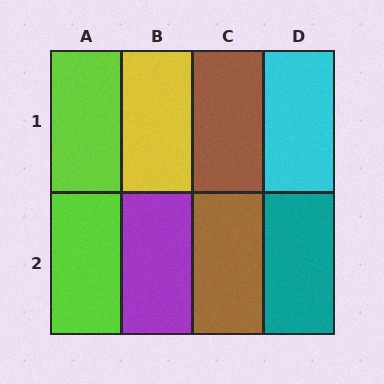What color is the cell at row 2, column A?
Lime.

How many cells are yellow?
1 cell is yellow.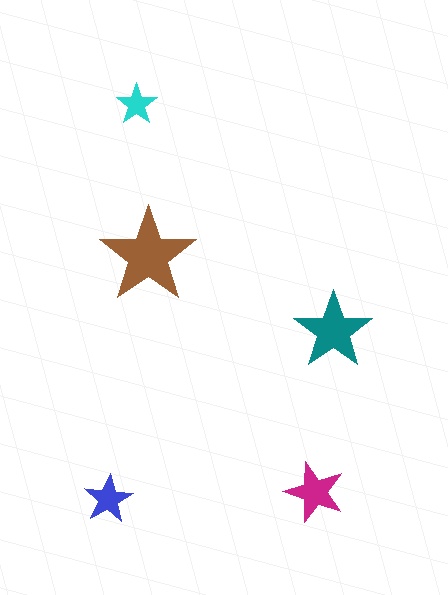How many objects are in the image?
There are 5 objects in the image.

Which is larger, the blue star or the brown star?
The brown one.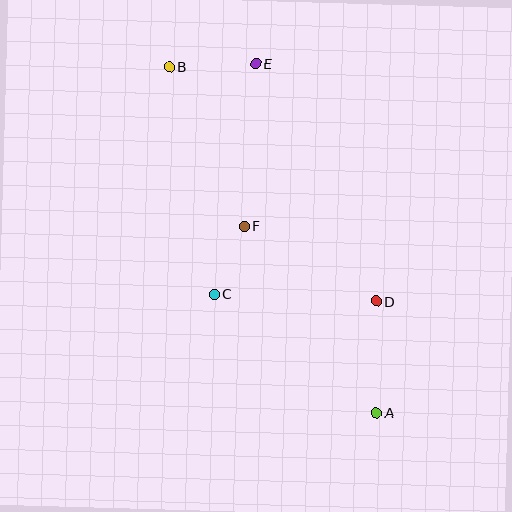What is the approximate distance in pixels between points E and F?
The distance between E and F is approximately 162 pixels.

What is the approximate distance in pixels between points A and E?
The distance between A and E is approximately 369 pixels.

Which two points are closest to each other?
Points C and F are closest to each other.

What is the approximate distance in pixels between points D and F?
The distance between D and F is approximately 152 pixels.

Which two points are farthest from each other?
Points A and B are farthest from each other.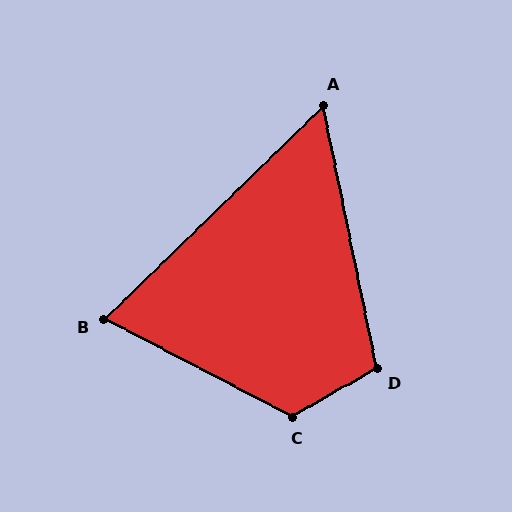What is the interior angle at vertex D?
Approximately 108 degrees (obtuse).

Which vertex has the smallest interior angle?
A, at approximately 57 degrees.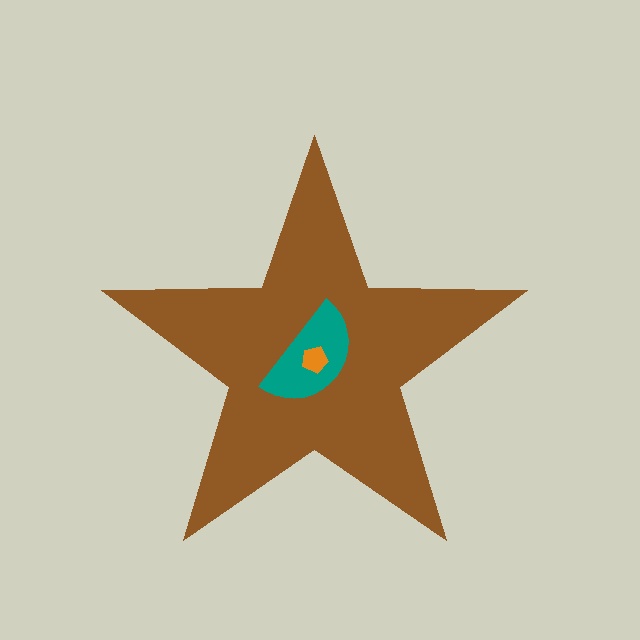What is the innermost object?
The orange pentagon.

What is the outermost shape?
The brown star.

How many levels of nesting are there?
3.